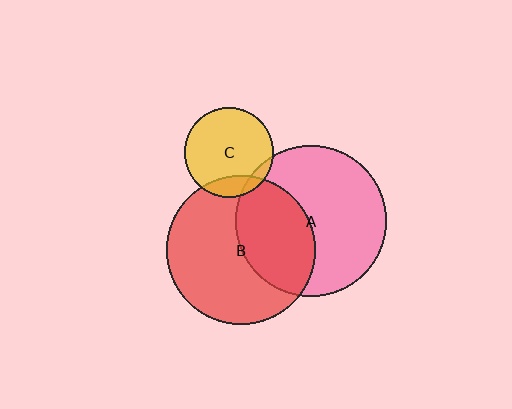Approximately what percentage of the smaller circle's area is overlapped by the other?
Approximately 10%.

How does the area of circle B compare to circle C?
Approximately 2.8 times.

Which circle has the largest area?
Circle A (pink).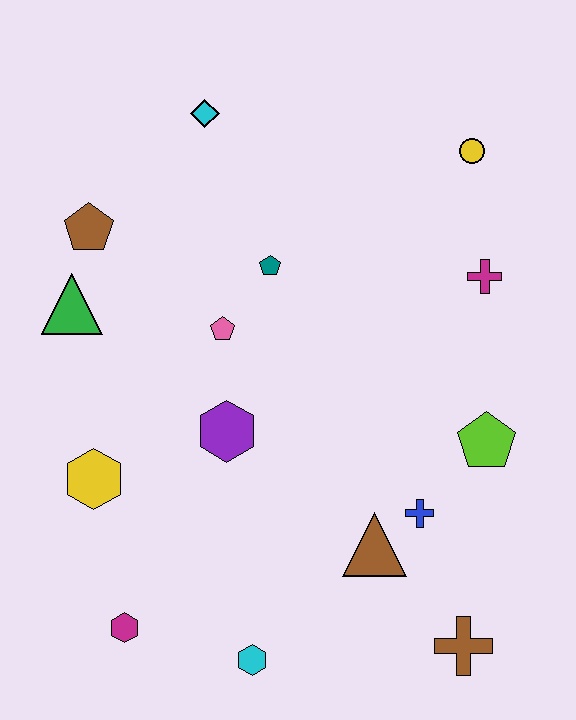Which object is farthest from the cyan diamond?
The brown cross is farthest from the cyan diamond.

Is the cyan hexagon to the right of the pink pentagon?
Yes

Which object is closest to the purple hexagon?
The pink pentagon is closest to the purple hexagon.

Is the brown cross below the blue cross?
Yes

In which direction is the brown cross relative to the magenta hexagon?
The brown cross is to the right of the magenta hexagon.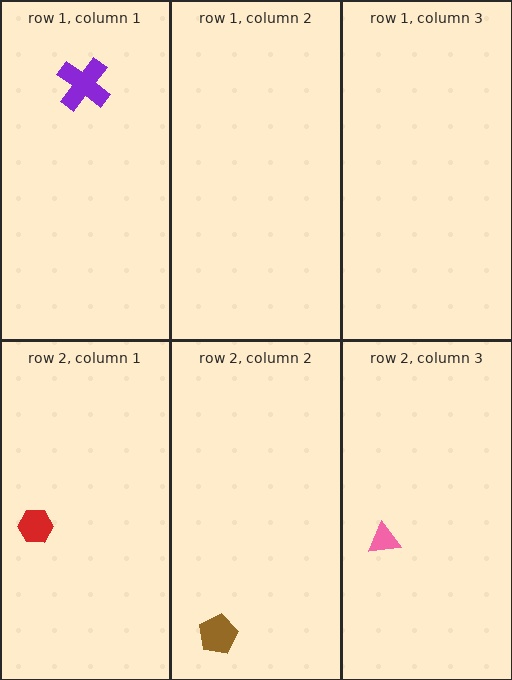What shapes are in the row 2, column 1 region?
The red hexagon.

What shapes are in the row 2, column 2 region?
The brown pentagon.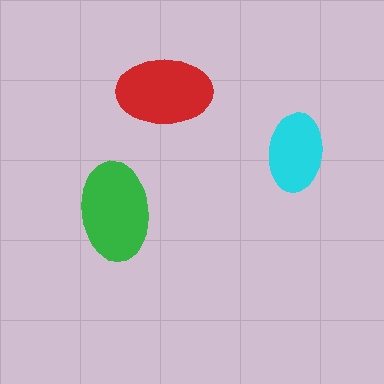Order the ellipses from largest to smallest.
the green one, the red one, the cyan one.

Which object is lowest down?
The green ellipse is bottommost.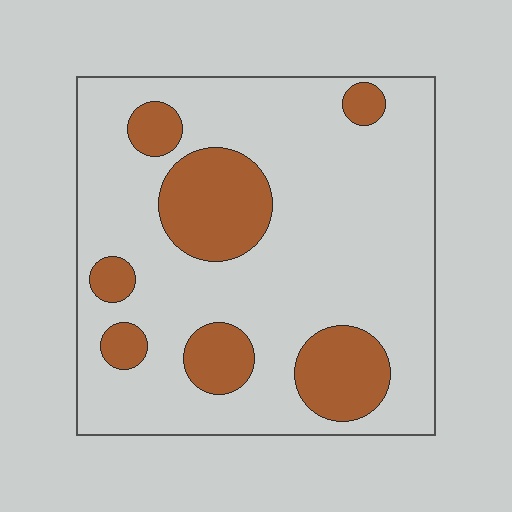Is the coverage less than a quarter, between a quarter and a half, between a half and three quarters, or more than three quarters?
Less than a quarter.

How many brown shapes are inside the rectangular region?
7.